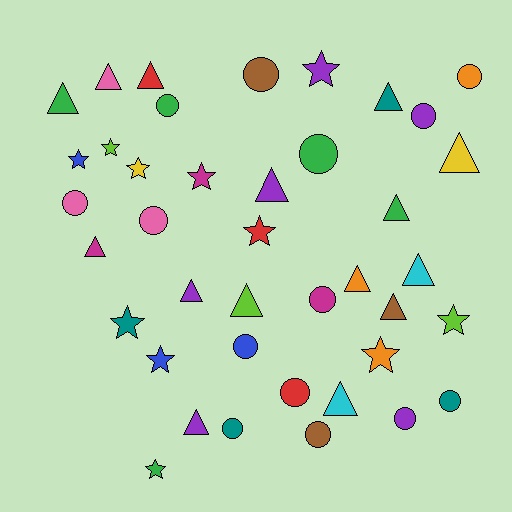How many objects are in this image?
There are 40 objects.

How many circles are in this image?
There are 14 circles.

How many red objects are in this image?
There are 3 red objects.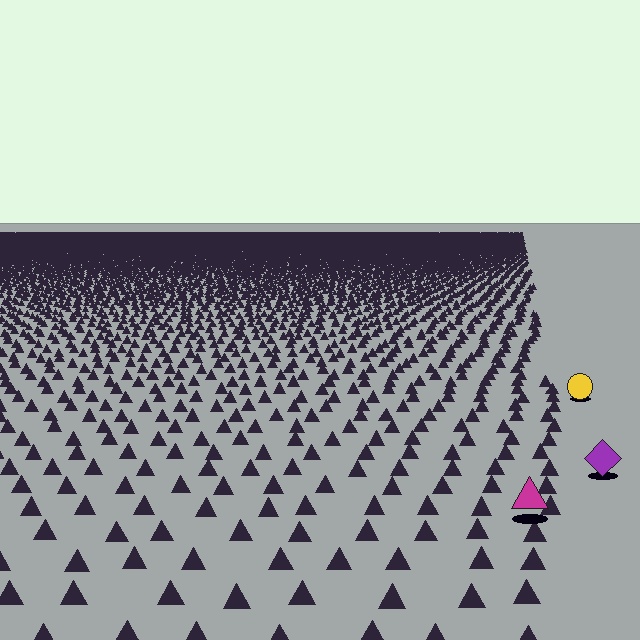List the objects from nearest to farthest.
From nearest to farthest: the magenta triangle, the purple diamond, the yellow circle.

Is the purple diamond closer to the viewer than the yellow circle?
Yes. The purple diamond is closer — you can tell from the texture gradient: the ground texture is coarser near it.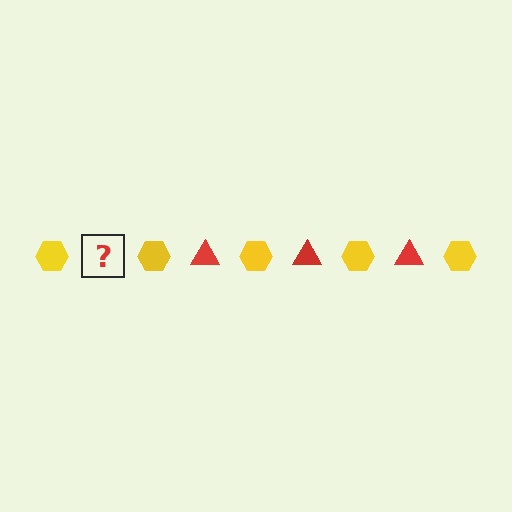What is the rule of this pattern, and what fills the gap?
The rule is that the pattern alternates between yellow hexagon and red triangle. The gap should be filled with a red triangle.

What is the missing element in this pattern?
The missing element is a red triangle.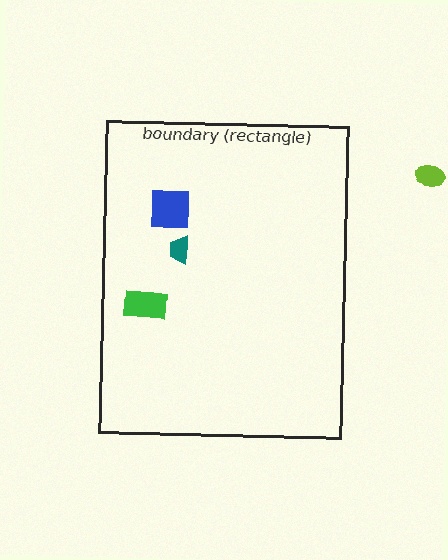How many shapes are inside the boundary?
3 inside, 1 outside.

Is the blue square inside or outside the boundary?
Inside.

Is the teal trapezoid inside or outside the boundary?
Inside.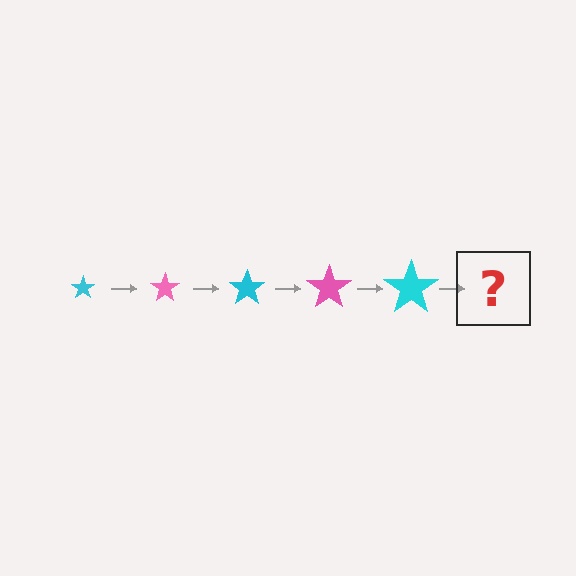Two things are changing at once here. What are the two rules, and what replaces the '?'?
The two rules are that the star grows larger each step and the color cycles through cyan and pink. The '?' should be a pink star, larger than the previous one.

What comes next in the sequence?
The next element should be a pink star, larger than the previous one.